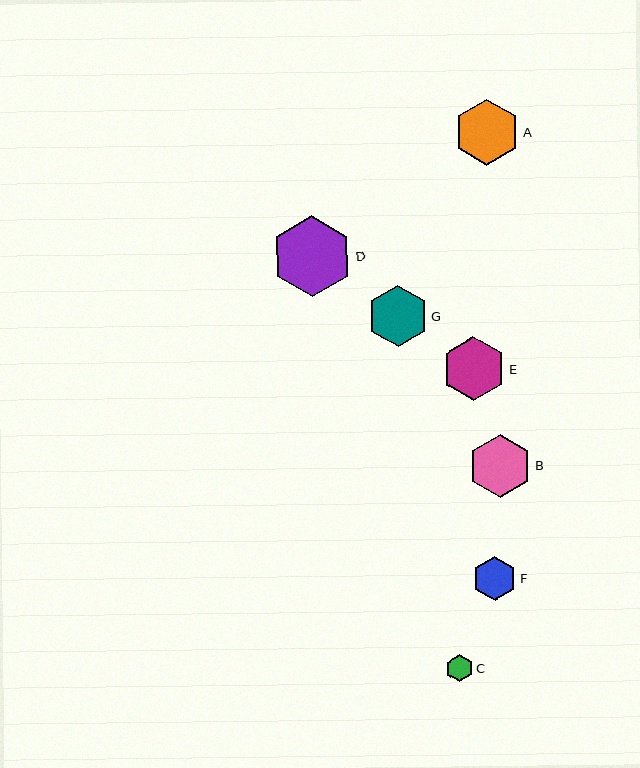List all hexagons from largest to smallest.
From largest to smallest: D, A, E, B, G, F, C.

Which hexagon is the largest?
Hexagon D is the largest with a size of approximately 81 pixels.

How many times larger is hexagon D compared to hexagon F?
Hexagon D is approximately 1.8 times the size of hexagon F.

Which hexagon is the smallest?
Hexagon C is the smallest with a size of approximately 28 pixels.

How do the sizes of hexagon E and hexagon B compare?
Hexagon E and hexagon B are approximately the same size.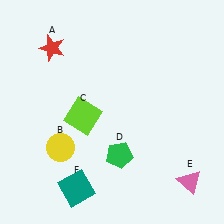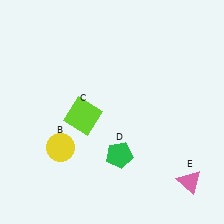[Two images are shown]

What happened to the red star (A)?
The red star (A) was removed in Image 2. It was in the top-left area of Image 1.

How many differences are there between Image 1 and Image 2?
There are 2 differences between the two images.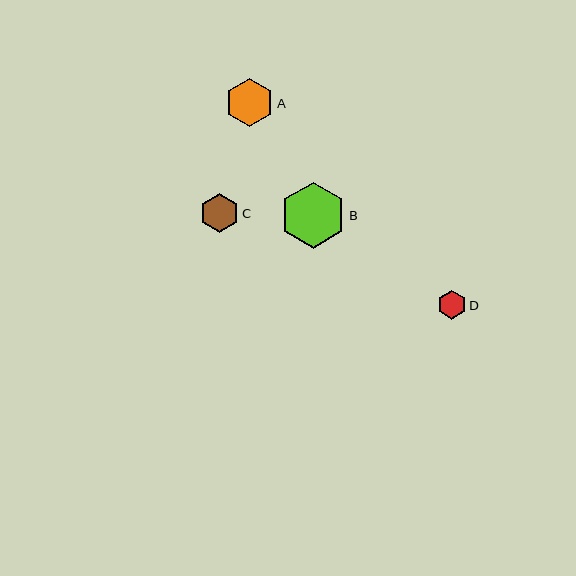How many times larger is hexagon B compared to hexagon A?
Hexagon B is approximately 1.4 times the size of hexagon A.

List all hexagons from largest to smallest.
From largest to smallest: B, A, C, D.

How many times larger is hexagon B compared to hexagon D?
Hexagon B is approximately 2.3 times the size of hexagon D.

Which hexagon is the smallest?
Hexagon D is the smallest with a size of approximately 29 pixels.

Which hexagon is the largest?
Hexagon B is the largest with a size of approximately 66 pixels.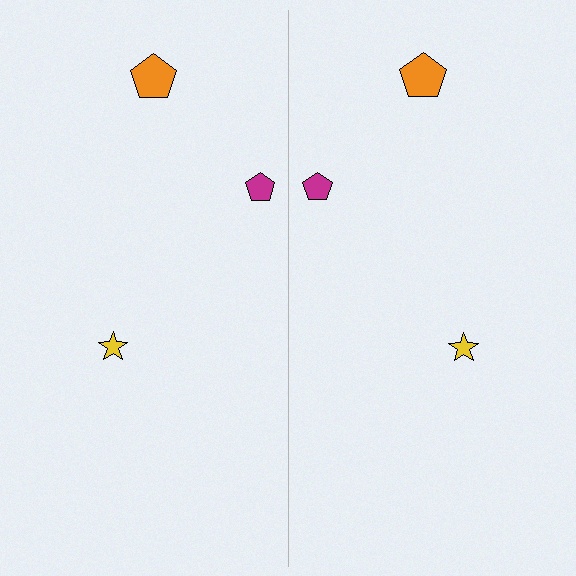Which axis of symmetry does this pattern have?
The pattern has a vertical axis of symmetry running through the center of the image.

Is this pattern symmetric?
Yes, this pattern has bilateral (reflection) symmetry.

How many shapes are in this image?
There are 6 shapes in this image.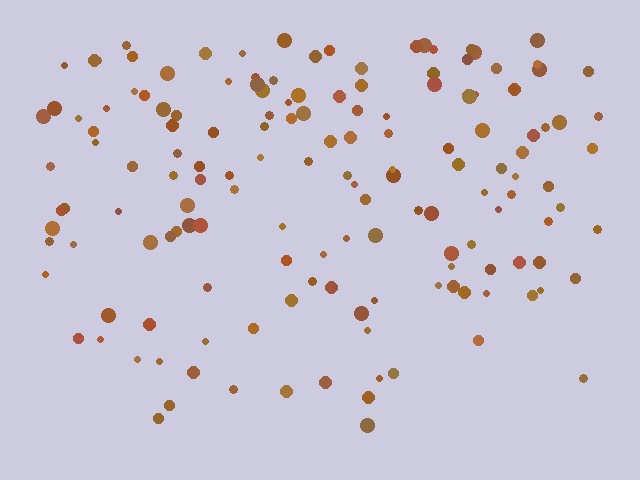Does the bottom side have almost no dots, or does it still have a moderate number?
Still a moderate number, just noticeably fewer than the top.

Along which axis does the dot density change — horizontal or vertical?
Vertical.